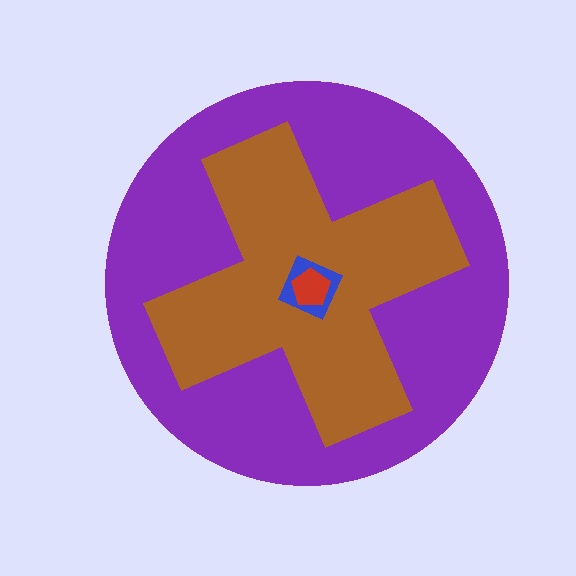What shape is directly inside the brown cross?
The blue square.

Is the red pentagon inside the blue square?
Yes.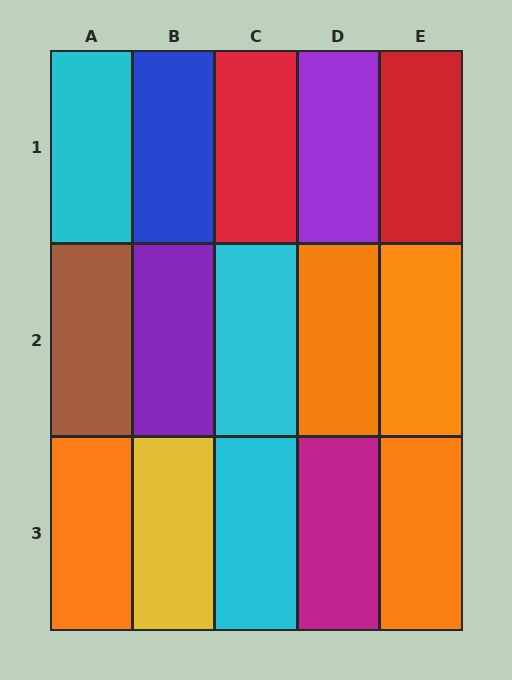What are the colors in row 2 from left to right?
Brown, purple, cyan, orange, orange.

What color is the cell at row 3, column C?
Cyan.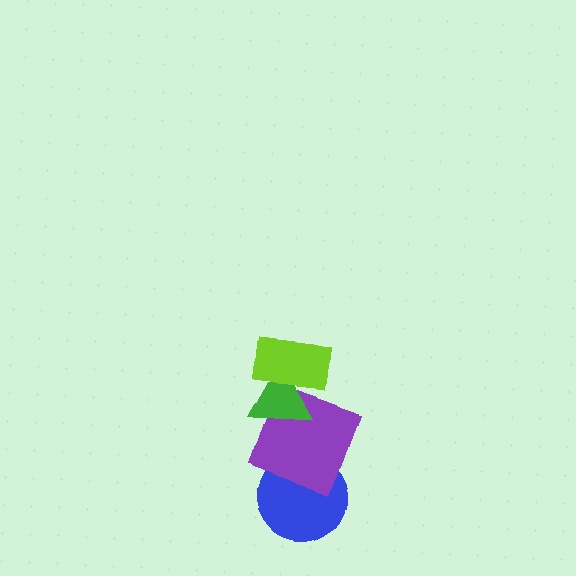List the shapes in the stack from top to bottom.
From top to bottom: the lime rectangle, the green triangle, the purple square, the blue circle.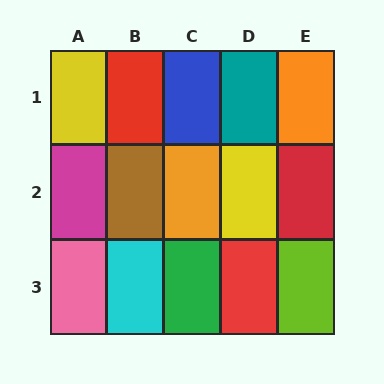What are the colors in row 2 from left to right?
Magenta, brown, orange, yellow, red.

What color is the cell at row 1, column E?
Orange.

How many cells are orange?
2 cells are orange.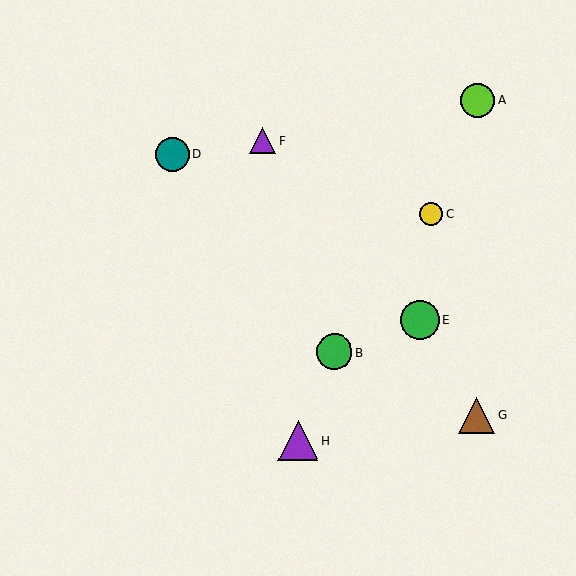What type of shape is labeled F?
Shape F is a purple triangle.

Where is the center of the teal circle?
The center of the teal circle is at (172, 154).